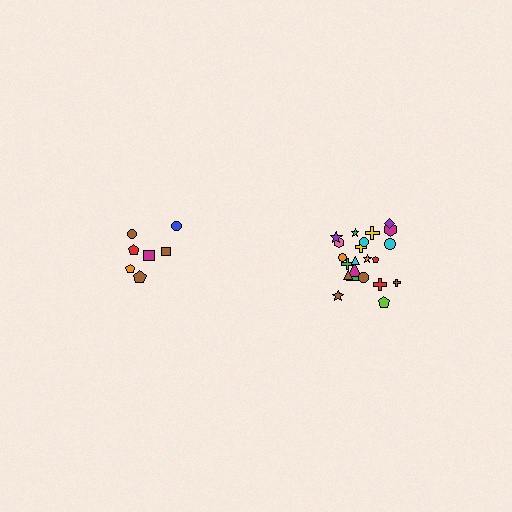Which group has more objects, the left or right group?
The right group.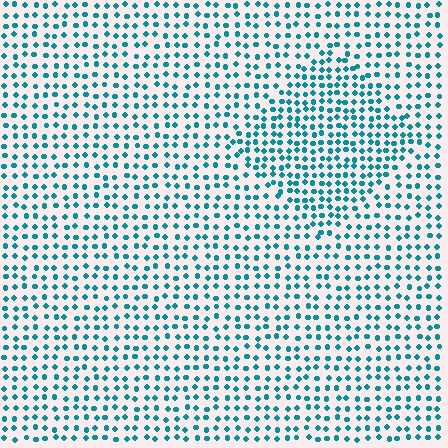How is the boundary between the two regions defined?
The boundary is defined by a change in element density (approximately 1.5x ratio). All elements are the same color, size, and shape.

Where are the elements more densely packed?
The elements are more densely packed inside the diamond boundary.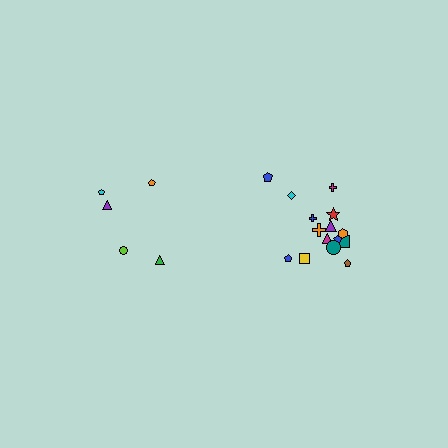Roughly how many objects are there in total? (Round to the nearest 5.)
Roughly 20 objects in total.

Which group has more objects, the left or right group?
The right group.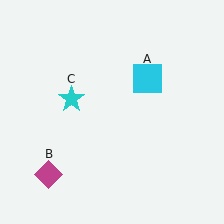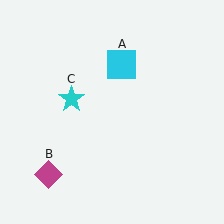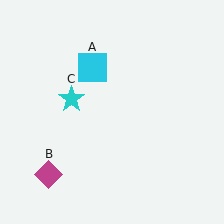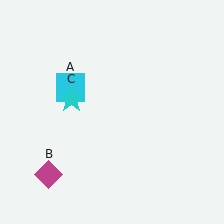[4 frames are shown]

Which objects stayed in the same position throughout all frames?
Magenta diamond (object B) and cyan star (object C) remained stationary.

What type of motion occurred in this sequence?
The cyan square (object A) rotated counterclockwise around the center of the scene.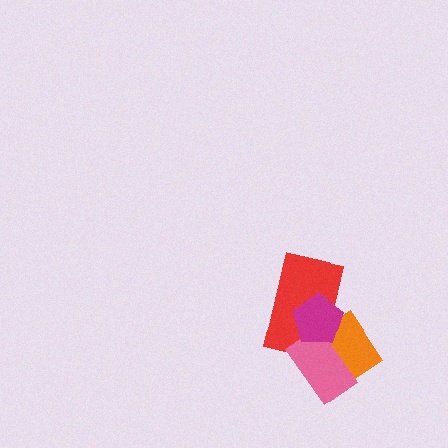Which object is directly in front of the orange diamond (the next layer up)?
The red rectangle is directly in front of the orange diamond.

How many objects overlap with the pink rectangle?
3 objects overlap with the pink rectangle.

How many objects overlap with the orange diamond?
3 objects overlap with the orange diamond.